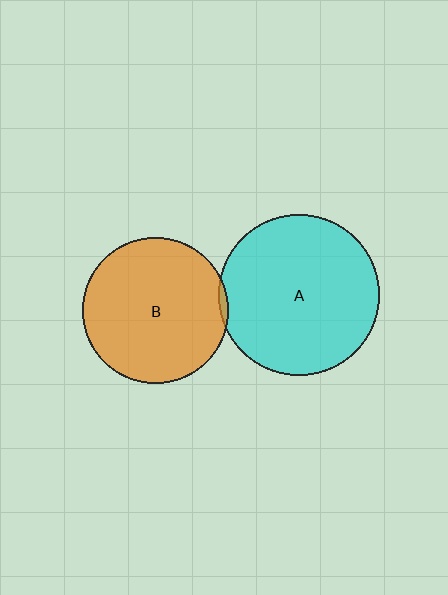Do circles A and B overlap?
Yes.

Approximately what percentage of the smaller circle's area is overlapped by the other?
Approximately 5%.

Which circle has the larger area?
Circle A (cyan).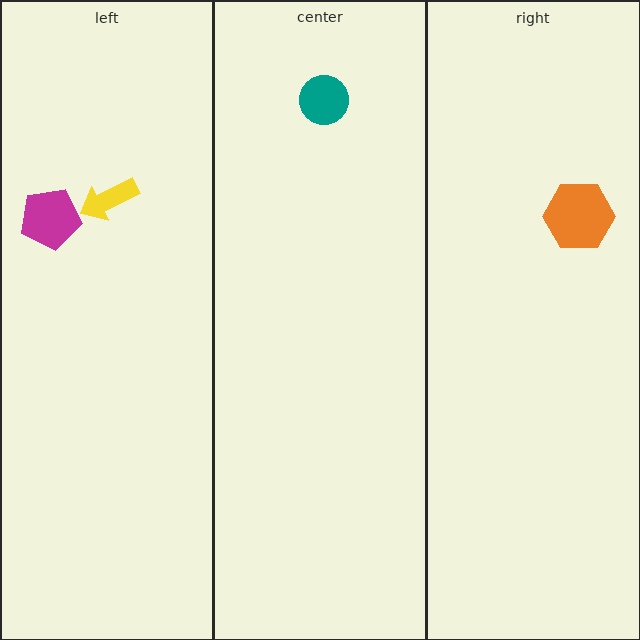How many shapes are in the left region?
2.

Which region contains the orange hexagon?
The right region.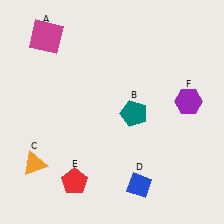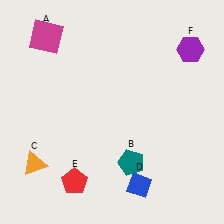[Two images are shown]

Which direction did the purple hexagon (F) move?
The purple hexagon (F) moved up.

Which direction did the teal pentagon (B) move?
The teal pentagon (B) moved down.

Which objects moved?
The objects that moved are: the teal pentagon (B), the purple hexagon (F).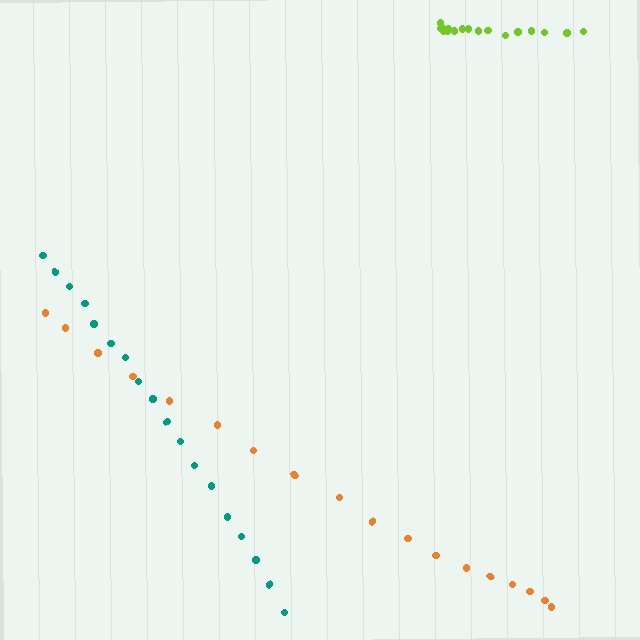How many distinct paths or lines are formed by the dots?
There are 3 distinct paths.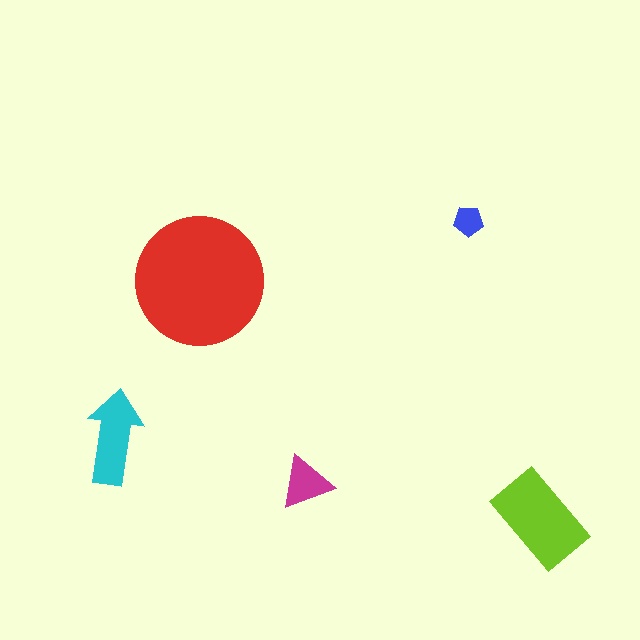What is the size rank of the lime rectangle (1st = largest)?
2nd.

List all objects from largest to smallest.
The red circle, the lime rectangle, the cyan arrow, the magenta triangle, the blue pentagon.